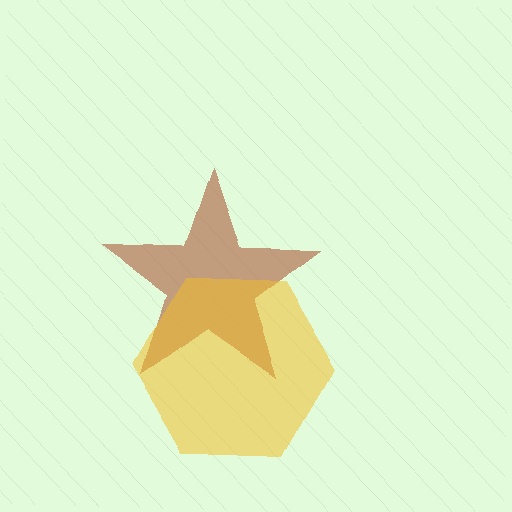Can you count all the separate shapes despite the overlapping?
Yes, there are 2 separate shapes.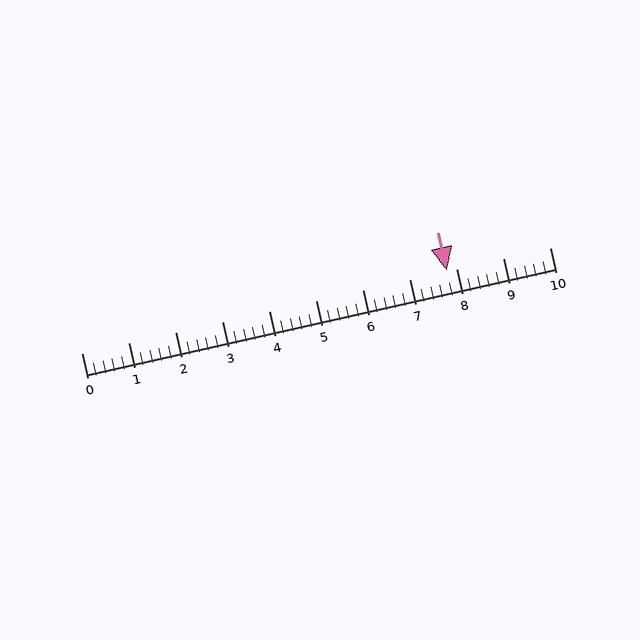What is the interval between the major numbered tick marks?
The major tick marks are spaced 1 units apart.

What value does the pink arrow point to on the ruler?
The pink arrow points to approximately 7.8.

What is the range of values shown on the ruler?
The ruler shows values from 0 to 10.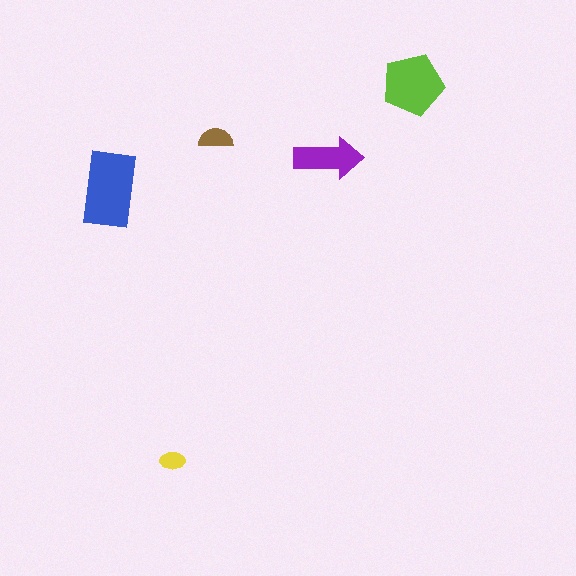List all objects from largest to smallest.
The blue rectangle, the lime pentagon, the purple arrow, the brown semicircle, the yellow ellipse.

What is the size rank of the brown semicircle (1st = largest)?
4th.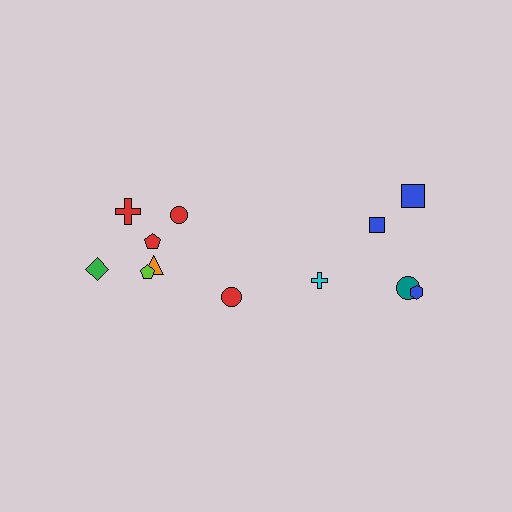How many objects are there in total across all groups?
There are 12 objects.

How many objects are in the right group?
There are 5 objects.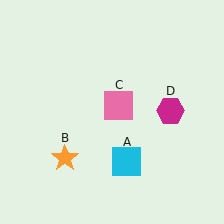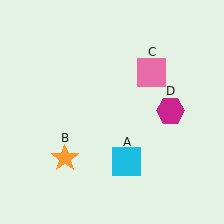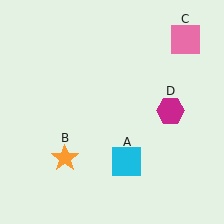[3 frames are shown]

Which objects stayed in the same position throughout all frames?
Cyan square (object A) and orange star (object B) and magenta hexagon (object D) remained stationary.